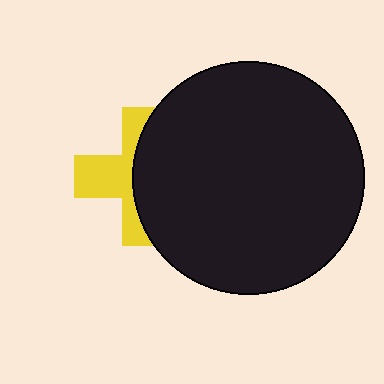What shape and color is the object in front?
The object in front is a black circle.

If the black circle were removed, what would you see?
You would see the complete yellow cross.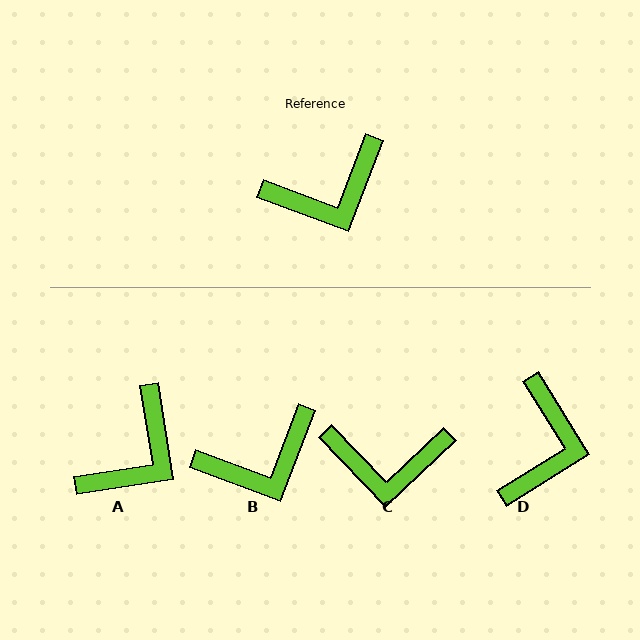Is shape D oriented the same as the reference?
No, it is off by about 52 degrees.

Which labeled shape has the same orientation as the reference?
B.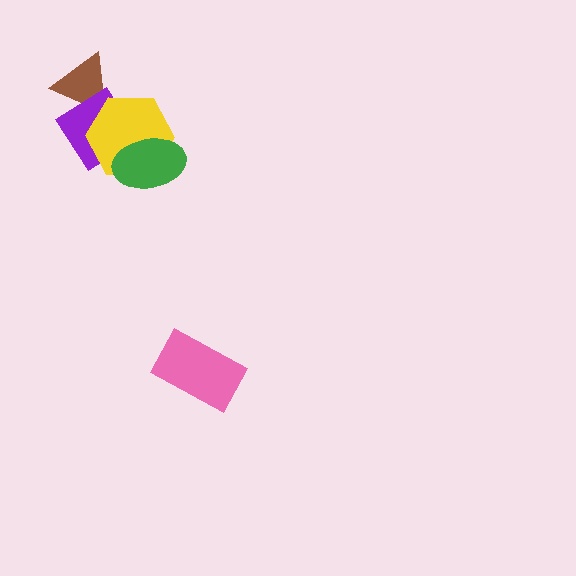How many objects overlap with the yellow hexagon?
3 objects overlap with the yellow hexagon.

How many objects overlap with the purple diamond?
3 objects overlap with the purple diamond.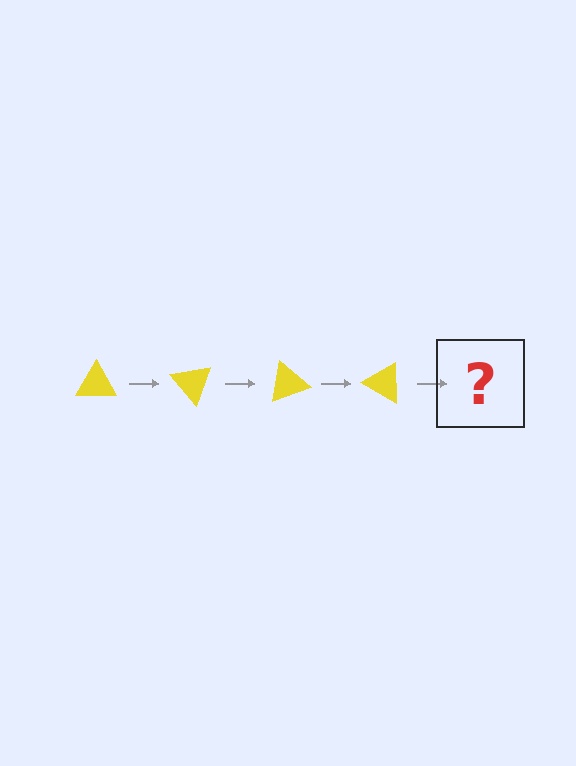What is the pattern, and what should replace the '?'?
The pattern is that the triangle rotates 50 degrees each step. The '?' should be a yellow triangle rotated 200 degrees.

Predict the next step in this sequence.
The next step is a yellow triangle rotated 200 degrees.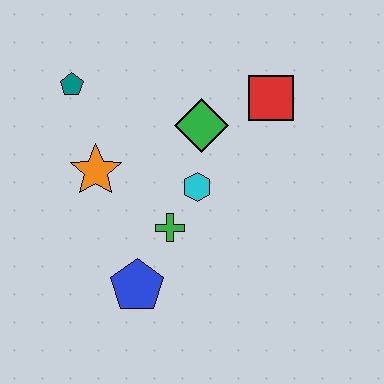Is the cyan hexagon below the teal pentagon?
Yes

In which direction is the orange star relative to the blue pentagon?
The orange star is above the blue pentagon.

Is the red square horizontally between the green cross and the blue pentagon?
No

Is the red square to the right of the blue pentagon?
Yes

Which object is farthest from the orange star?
The red square is farthest from the orange star.